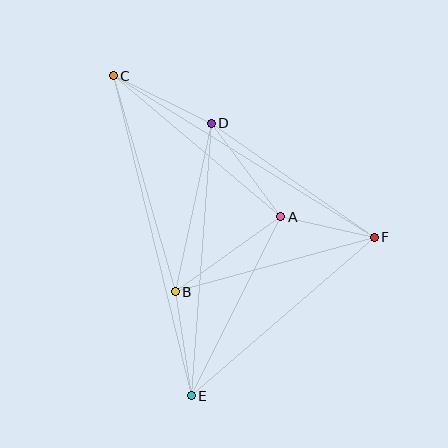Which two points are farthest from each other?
Points C and E are farthest from each other.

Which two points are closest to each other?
Points A and F are closest to each other.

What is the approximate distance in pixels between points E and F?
The distance between E and F is approximately 242 pixels.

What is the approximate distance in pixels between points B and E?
The distance between B and E is approximately 105 pixels.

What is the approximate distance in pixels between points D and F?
The distance between D and F is approximately 199 pixels.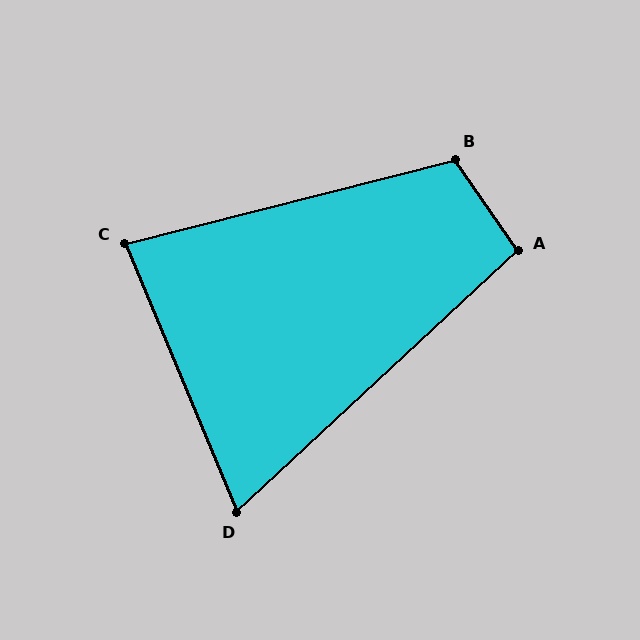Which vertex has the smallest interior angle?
D, at approximately 70 degrees.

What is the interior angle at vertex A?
Approximately 98 degrees (obtuse).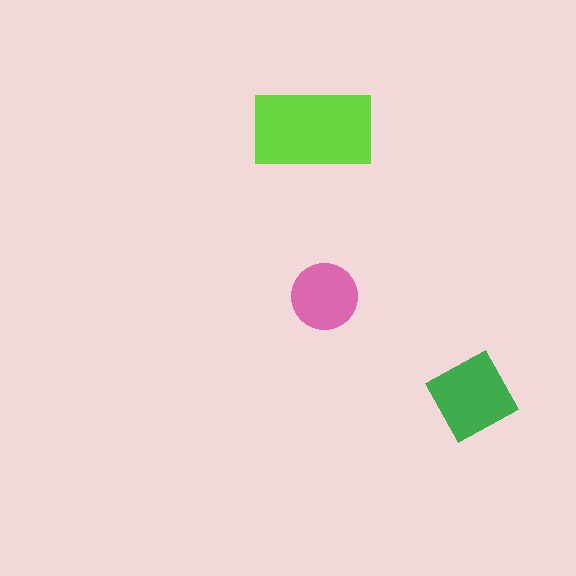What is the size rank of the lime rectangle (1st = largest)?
1st.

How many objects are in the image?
There are 3 objects in the image.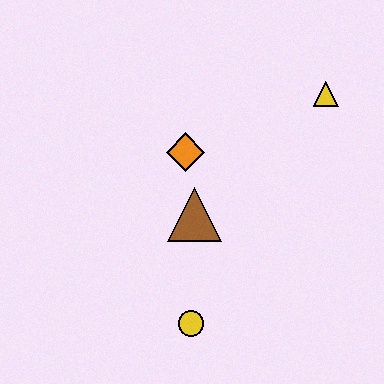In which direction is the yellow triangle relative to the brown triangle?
The yellow triangle is to the right of the brown triangle.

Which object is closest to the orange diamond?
The brown triangle is closest to the orange diamond.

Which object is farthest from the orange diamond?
The yellow circle is farthest from the orange diamond.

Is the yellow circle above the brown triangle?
No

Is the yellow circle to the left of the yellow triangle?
Yes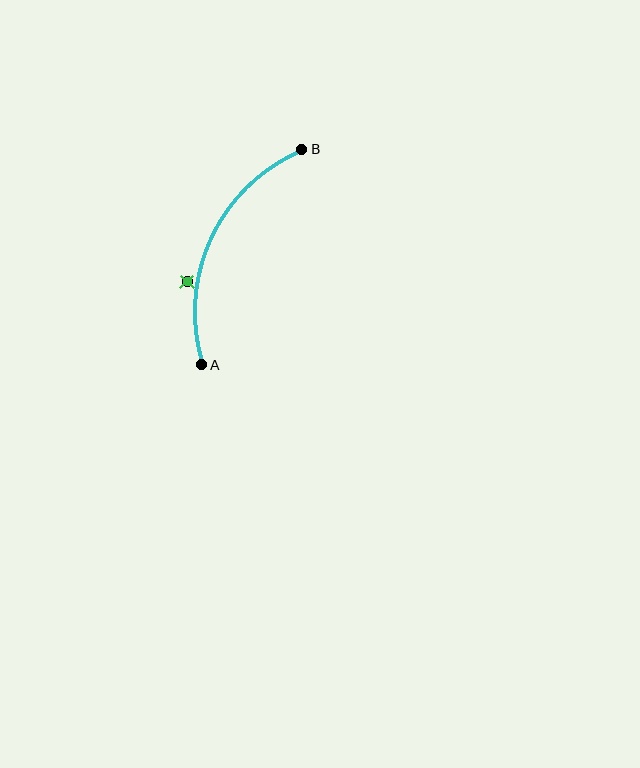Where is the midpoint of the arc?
The arc midpoint is the point on the curve farthest from the straight line joining A and B. It sits to the left of that line.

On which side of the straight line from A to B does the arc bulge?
The arc bulges to the left of the straight line connecting A and B.